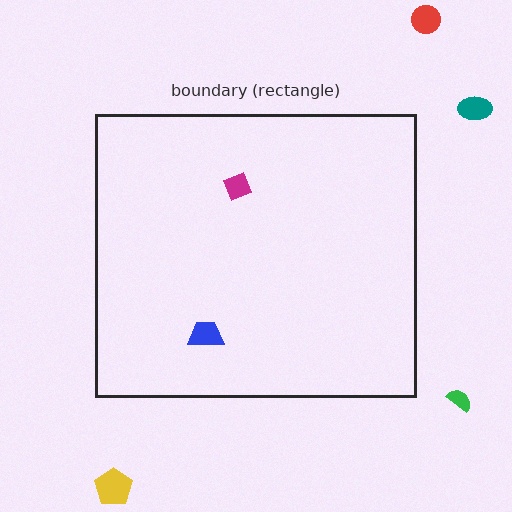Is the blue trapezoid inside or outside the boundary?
Inside.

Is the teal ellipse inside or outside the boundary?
Outside.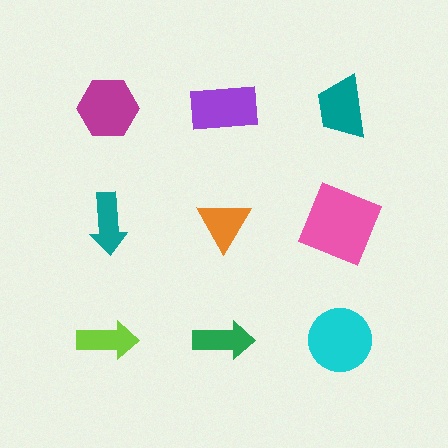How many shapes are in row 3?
3 shapes.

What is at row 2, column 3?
A pink square.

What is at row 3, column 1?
A lime arrow.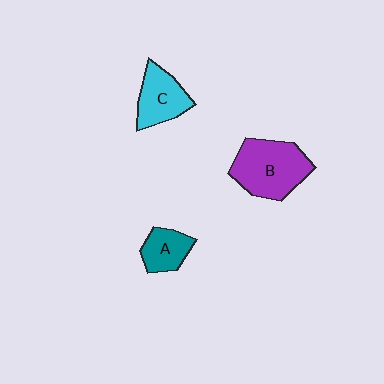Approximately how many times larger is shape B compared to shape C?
Approximately 1.5 times.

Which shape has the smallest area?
Shape A (teal).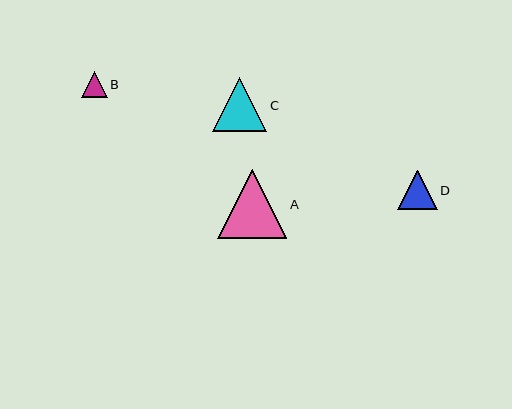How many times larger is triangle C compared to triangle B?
Triangle C is approximately 2.1 times the size of triangle B.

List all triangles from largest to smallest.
From largest to smallest: A, C, D, B.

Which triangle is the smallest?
Triangle B is the smallest with a size of approximately 26 pixels.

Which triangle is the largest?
Triangle A is the largest with a size of approximately 69 pixels.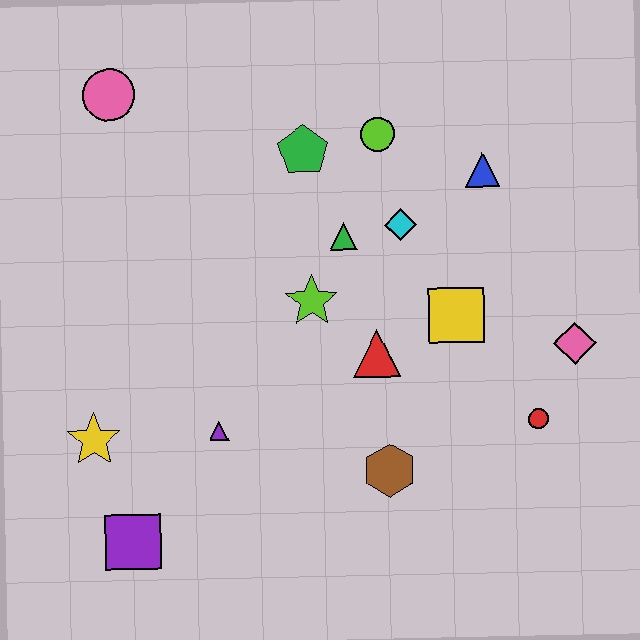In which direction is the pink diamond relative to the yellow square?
The pink diamond is to the right of the yellow square.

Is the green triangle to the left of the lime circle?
Yes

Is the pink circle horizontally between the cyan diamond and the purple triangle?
No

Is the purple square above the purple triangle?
No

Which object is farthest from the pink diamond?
The pink circle is farthest from the pink diamond.